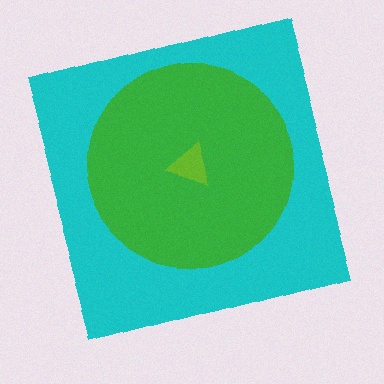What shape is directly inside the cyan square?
The green circle.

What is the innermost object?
The lime triangle.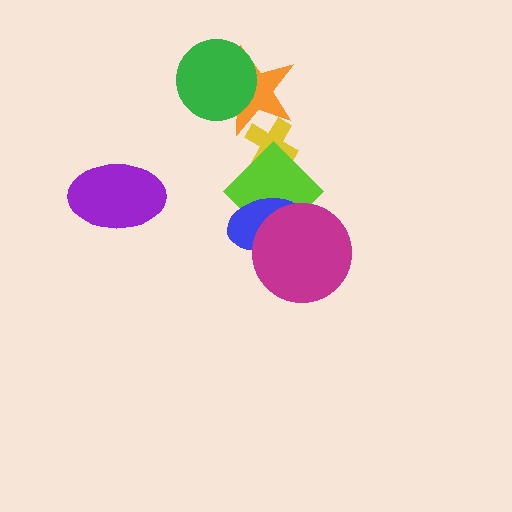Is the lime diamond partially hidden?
Yes, it is partially covered by another shape.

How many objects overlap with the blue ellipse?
2 objects overlap with the blue ellipse.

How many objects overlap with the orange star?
2 objects overlap with the orange star.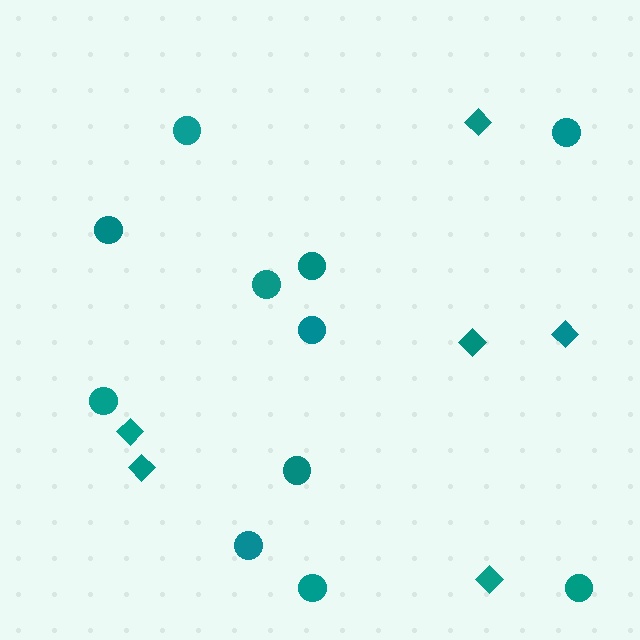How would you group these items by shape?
There are 2 groups: one group of circles (11) and one group of diamonds (6).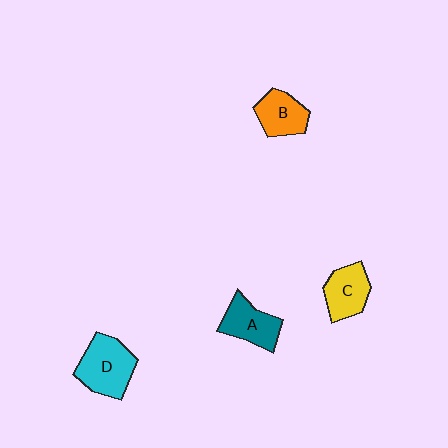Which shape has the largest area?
Shape D (cyan).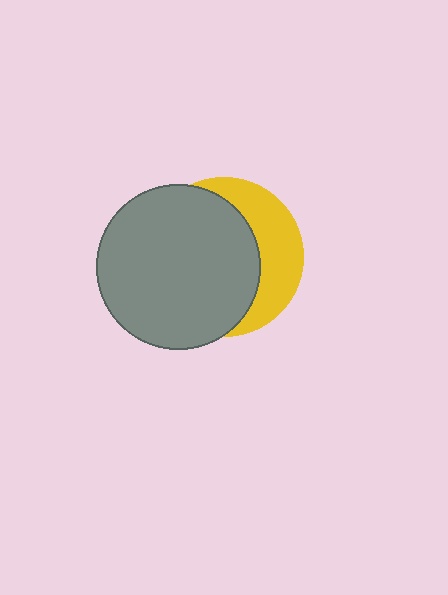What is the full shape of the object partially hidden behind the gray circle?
The partially hidden object is a yellow circle.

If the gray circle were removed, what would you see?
You would see the complete yellow circle.